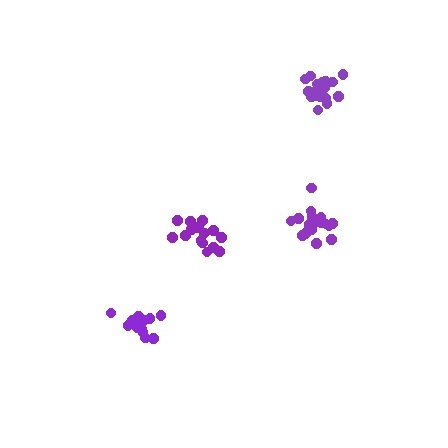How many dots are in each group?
Group 1: 19 dots, Group 2: 14 dots, Group 3: 19 dots, Group 4: 15 dots (67 total).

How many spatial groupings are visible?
There are 4 spatial groupings.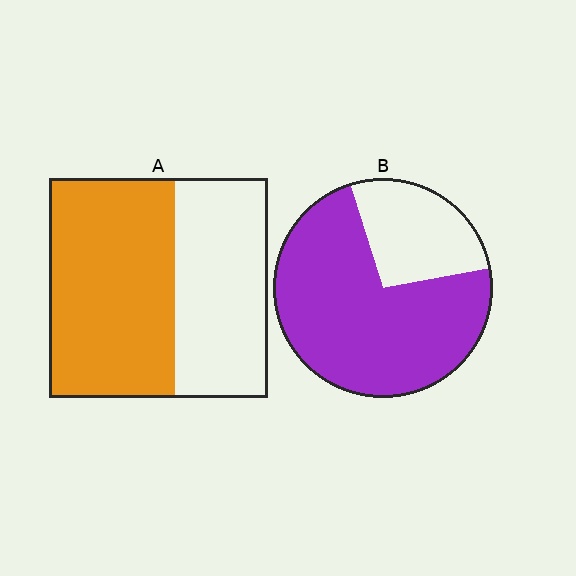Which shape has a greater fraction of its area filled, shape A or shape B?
Shape B.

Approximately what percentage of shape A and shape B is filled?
A is approximately 60% and B is approximately 75%.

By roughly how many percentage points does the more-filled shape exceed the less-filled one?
By roughly 15 percentage points (B over A).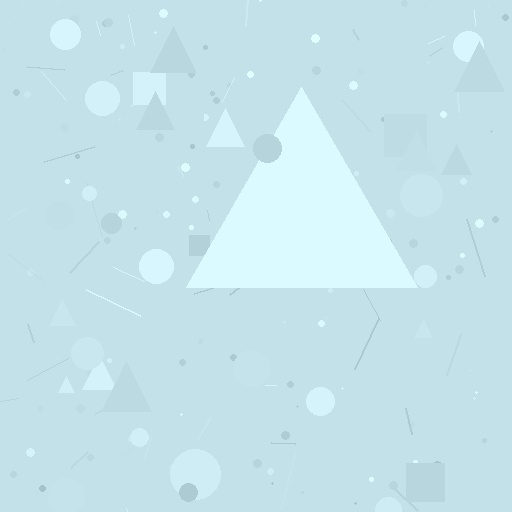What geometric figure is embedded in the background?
A triangle is embedded in the background.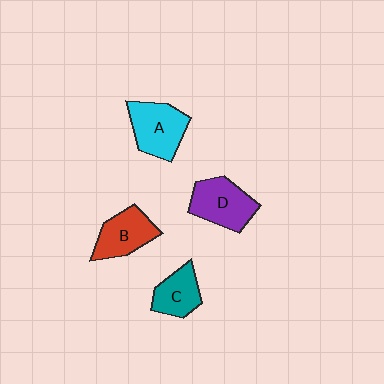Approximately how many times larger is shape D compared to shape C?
Approximately 1.4 times.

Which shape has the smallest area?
Shape C (teal).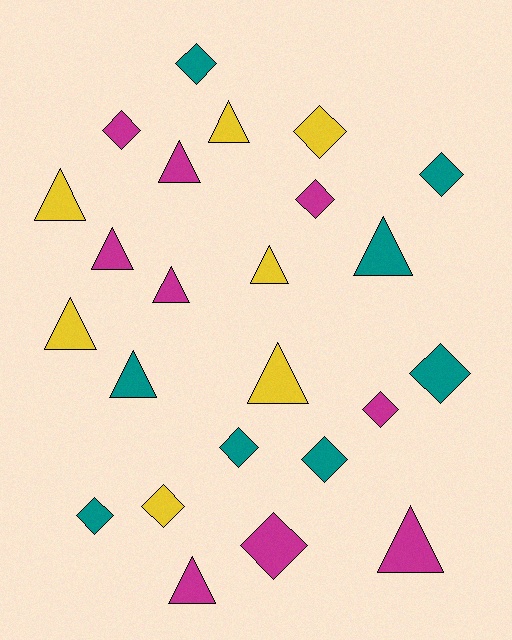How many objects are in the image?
There are 24 objects.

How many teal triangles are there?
There are 2 teal triangles.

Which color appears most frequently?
Magenta, with 9 objects.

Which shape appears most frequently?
Diamond, with 12 objects.